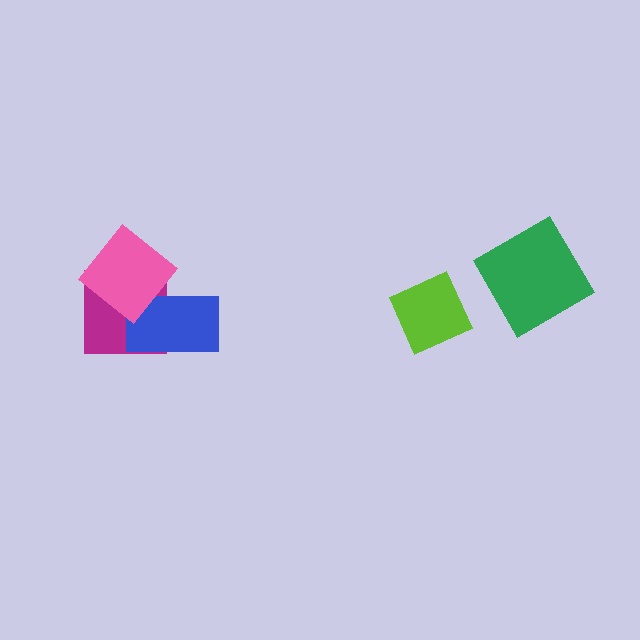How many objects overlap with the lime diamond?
0 objects overlap with the lime diamond.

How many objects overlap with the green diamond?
0 objects overlap with the green diamond.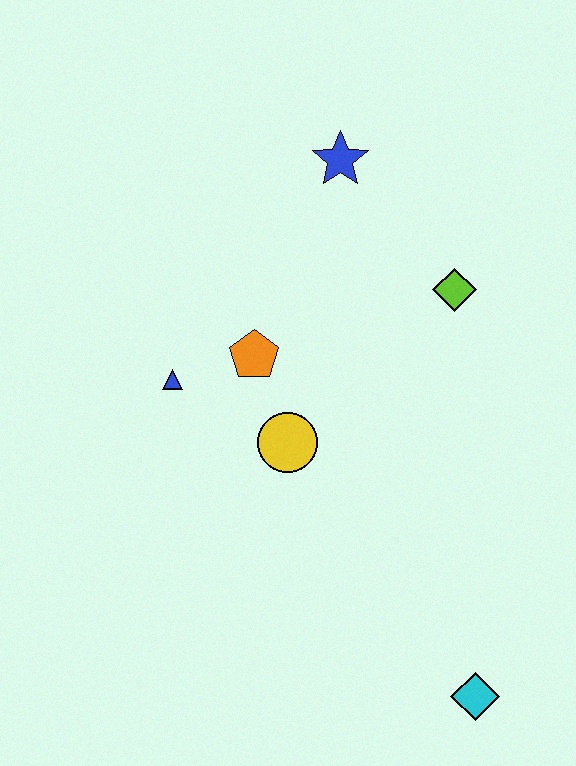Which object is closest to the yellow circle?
The orange pentagon is closest to the yellow circle.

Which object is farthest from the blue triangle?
The cyan diamond is farthest from the blue triangle.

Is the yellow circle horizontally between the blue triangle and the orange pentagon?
No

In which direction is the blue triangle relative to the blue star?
The blue triangle is below the blue star.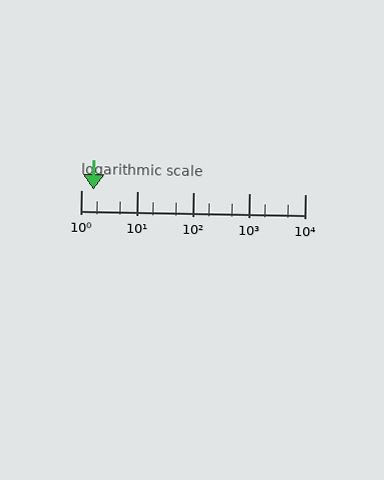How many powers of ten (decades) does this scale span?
The scale spans 4 decades, from 1 to 10000.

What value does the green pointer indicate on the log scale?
The pointer indicates approximately 1.7.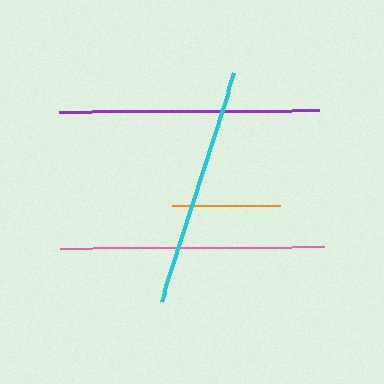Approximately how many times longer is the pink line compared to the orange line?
The pink line is approximately 2.4 times the length of the orange line.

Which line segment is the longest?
The pink line is the longest at approximately 264 pixels.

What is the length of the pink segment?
The pink segment is approximately 264 pixels long.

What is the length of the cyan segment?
The cyan segment is approximately 240 pixels long.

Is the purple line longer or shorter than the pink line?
The pink line is longer than the purple line.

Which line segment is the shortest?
The orange line is the shortest at approximately 108 pixels.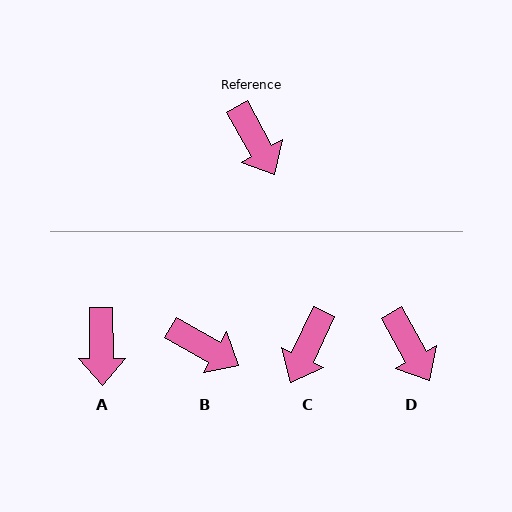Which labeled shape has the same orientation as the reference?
D.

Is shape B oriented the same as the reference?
No, it is off by about 32 degrees.